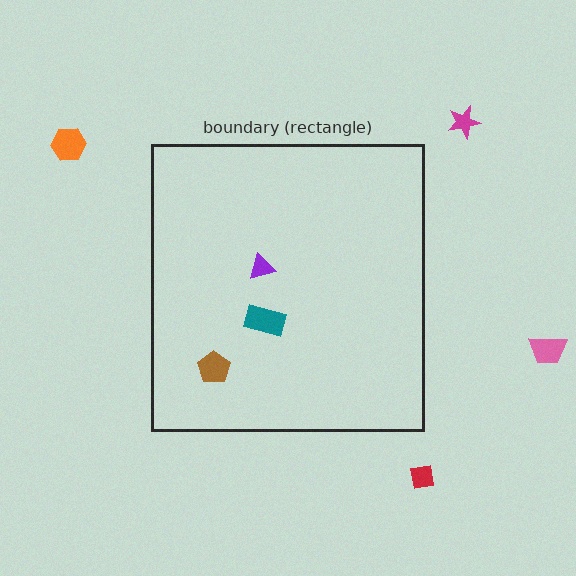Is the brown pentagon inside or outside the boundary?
Inside.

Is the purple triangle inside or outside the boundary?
Inside.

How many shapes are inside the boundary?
3 inside, 4 outside.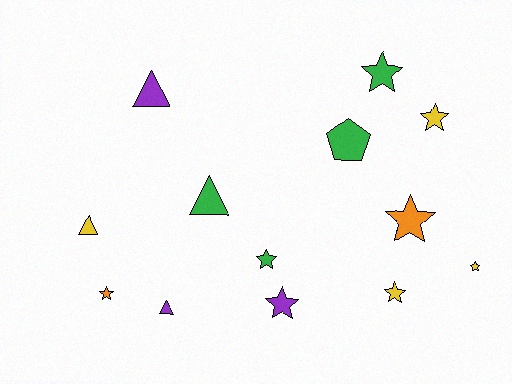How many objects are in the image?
There are 13 objects.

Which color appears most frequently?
Green, with 4 objects.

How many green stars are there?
There are 2 green stars.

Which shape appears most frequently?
Star, with 8 objects.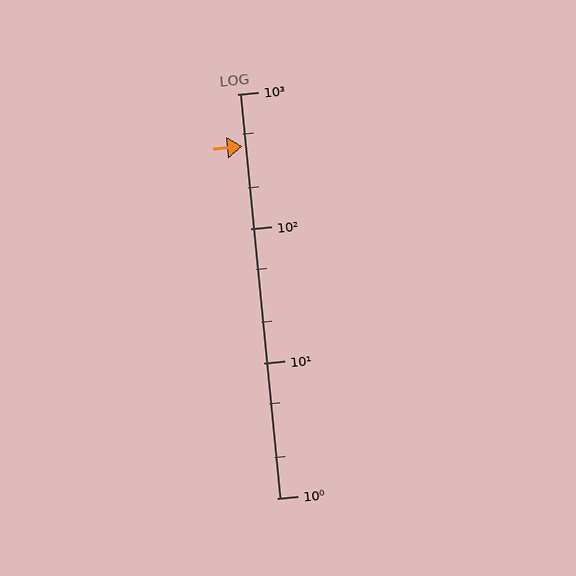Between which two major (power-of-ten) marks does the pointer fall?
The pointer is between 100 and 1000.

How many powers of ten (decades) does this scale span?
The scale spans 3 decades, from 1 to 1000.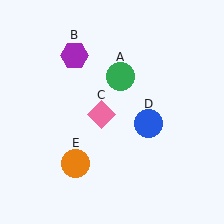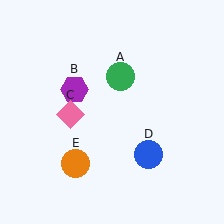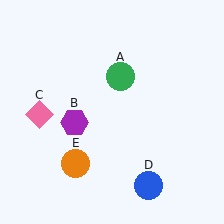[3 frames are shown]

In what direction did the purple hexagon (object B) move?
The purple hexagon (object B) moved down.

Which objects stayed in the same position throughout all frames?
Green circle (object A) and orange circle (object E) remained stationary.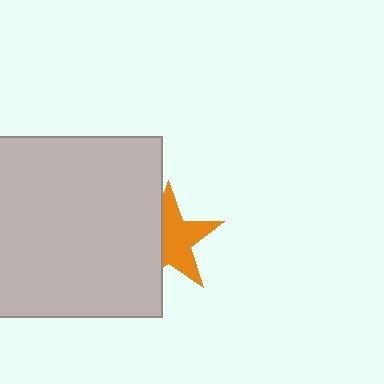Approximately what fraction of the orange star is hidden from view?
Roughly 41% of the orange star is hidden behind the light gray square.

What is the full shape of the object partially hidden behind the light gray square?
The partially hidden object is an orange star.